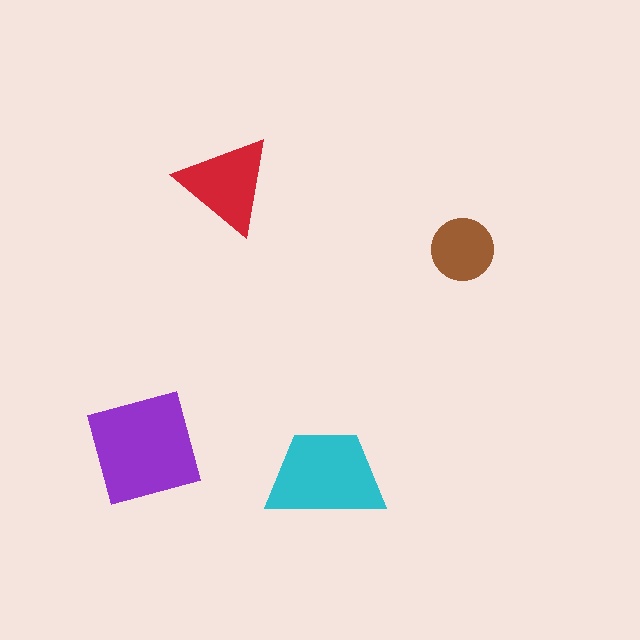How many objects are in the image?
There are 4 objects in the image.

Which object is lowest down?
The cyan trapezoid is bottommost.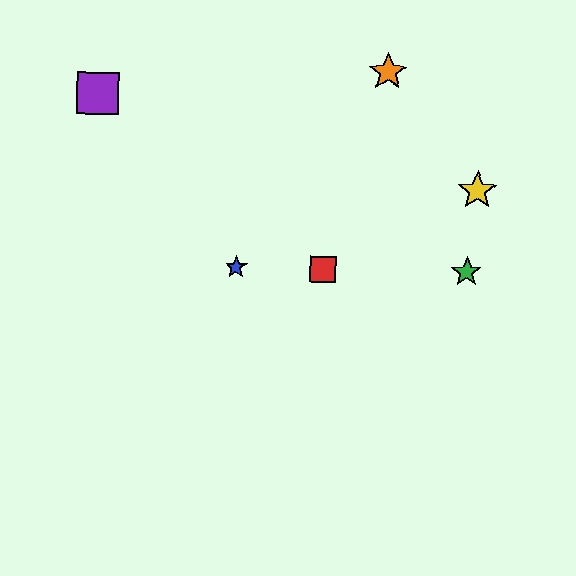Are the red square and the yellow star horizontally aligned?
No, the red square is at y≈269 and the yellow star is at y≈191.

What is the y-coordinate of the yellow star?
The yellow star is at y≈191.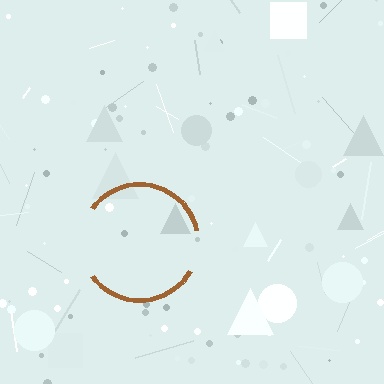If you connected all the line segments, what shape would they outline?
They would outline a circle.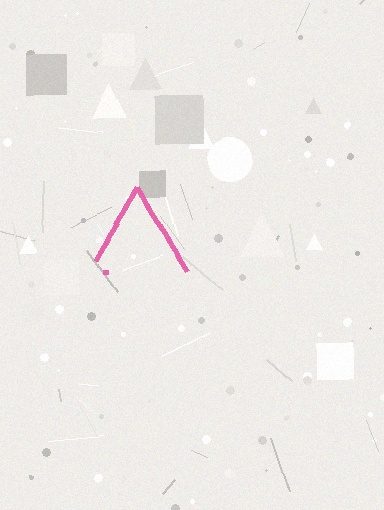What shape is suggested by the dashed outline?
The dashed outline suggests a triangle.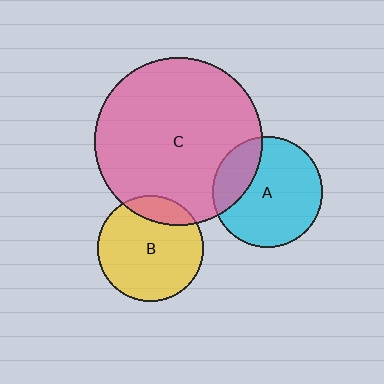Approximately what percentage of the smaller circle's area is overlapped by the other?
Approximately 25%.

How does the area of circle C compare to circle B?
Approximately 2.5 times.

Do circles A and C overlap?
Yes.